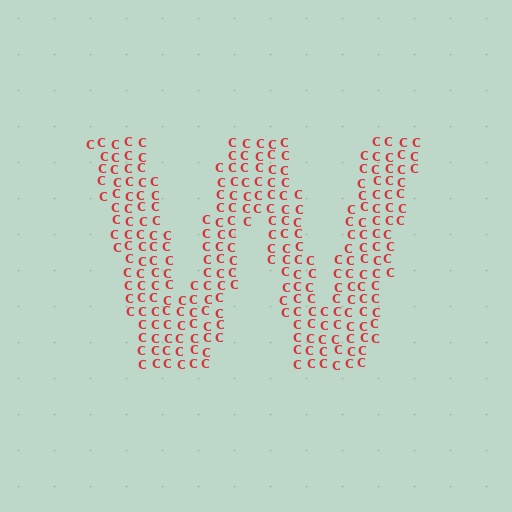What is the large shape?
The large shape is the letter W.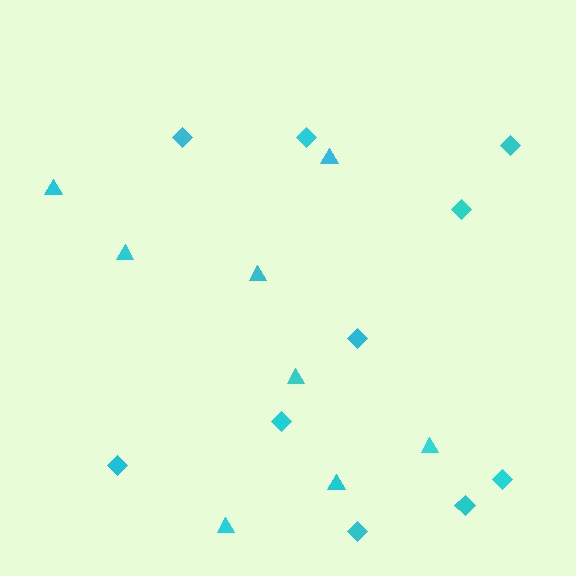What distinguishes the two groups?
There are 2 groups: one group of diamonds (10) and one group of triangles (8).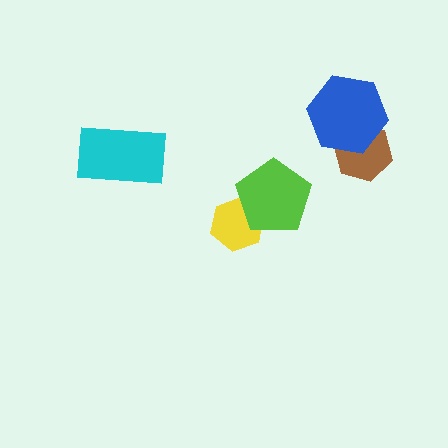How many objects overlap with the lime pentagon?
1 object overlaps with the lime pentagon.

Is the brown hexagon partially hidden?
Yes, it is partially covered by another shape.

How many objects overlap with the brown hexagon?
1 object overlaps with the brown hexagon.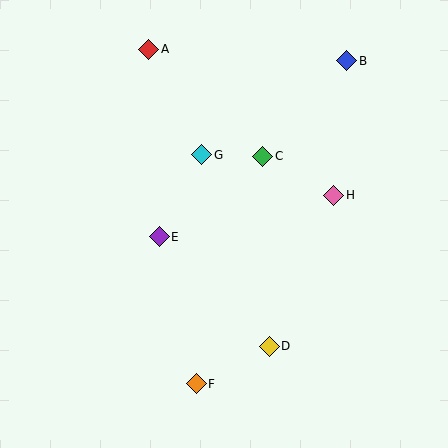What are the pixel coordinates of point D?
Point D is at (269, 346).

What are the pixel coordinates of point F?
Point F is at (196, 384).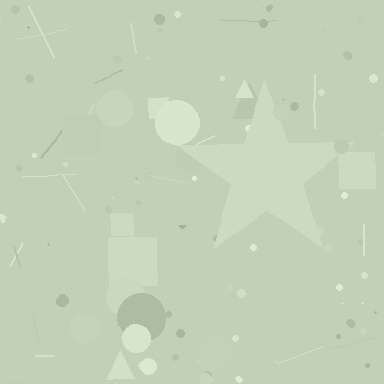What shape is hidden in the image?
A star is hidden in the image.